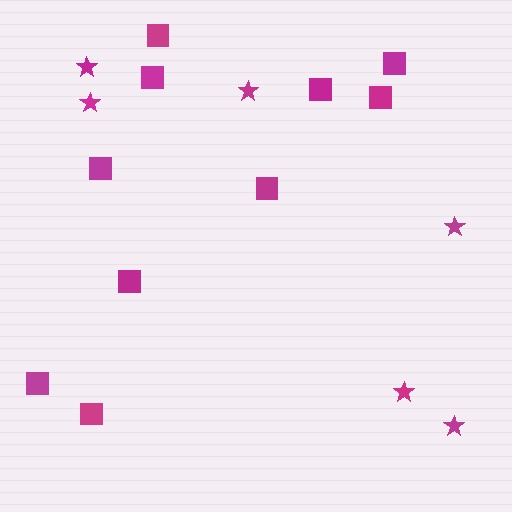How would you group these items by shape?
There are 2 groups: one group of squares (10) and one group of stars (6).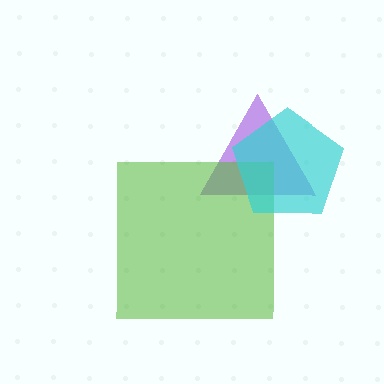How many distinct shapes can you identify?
There are 3 distinct shapes: a purple triangle, a lime square, a cyan pentagon.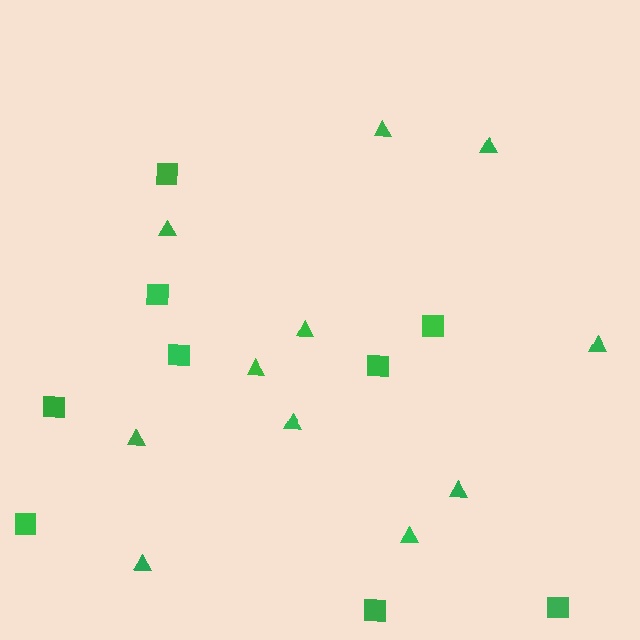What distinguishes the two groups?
There are 2 groups: one group of triangles (11) and one group of squares (9).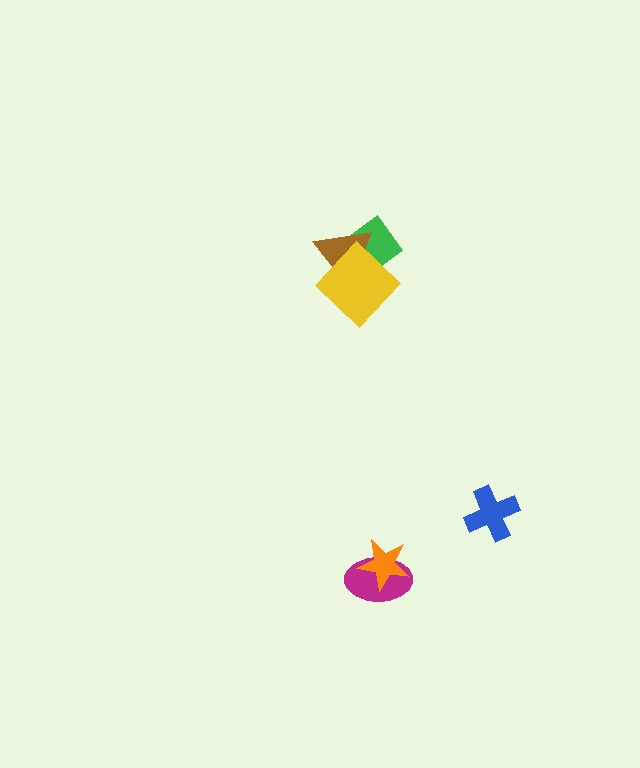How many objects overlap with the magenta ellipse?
1 object overlaps with the magenta ellipse.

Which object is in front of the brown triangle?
The yellow diamond is in front of the brown triangle.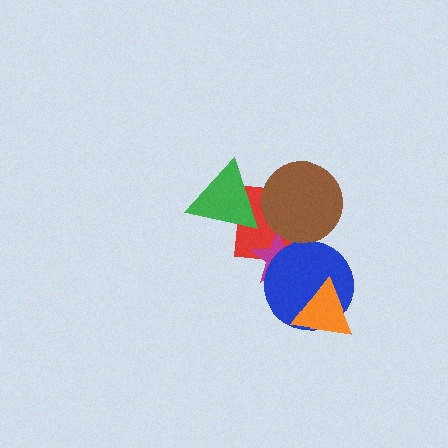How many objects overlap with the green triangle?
1 object overlaps with the green triangle.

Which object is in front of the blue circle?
The orange triangle is in front of the blue circle.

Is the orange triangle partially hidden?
No, no other shape covers it.